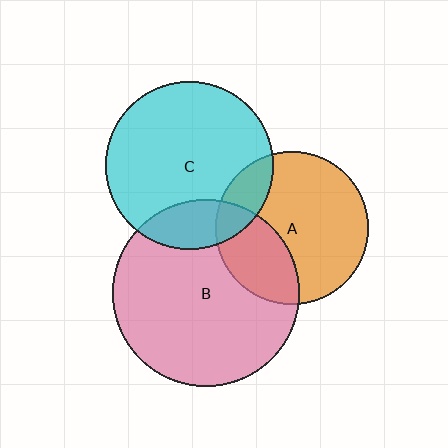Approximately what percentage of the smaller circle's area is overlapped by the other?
Approximately 30%.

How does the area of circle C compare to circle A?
Approximately 1.2 times.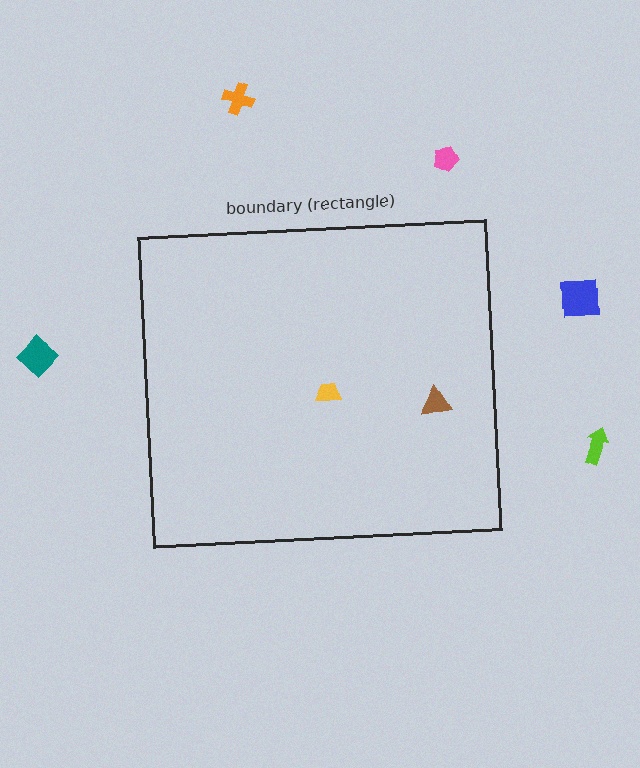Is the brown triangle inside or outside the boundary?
Inside.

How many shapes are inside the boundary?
2 inside, 5 outside.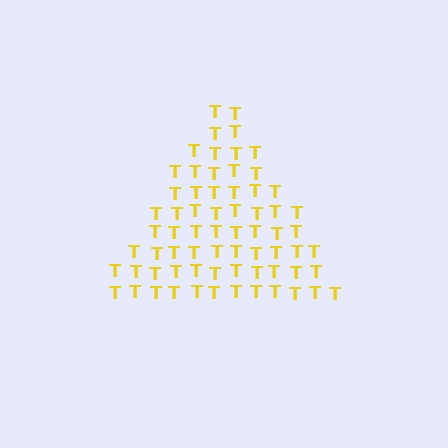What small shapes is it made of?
It is made of small letter T's.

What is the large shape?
The large shape is a triangle.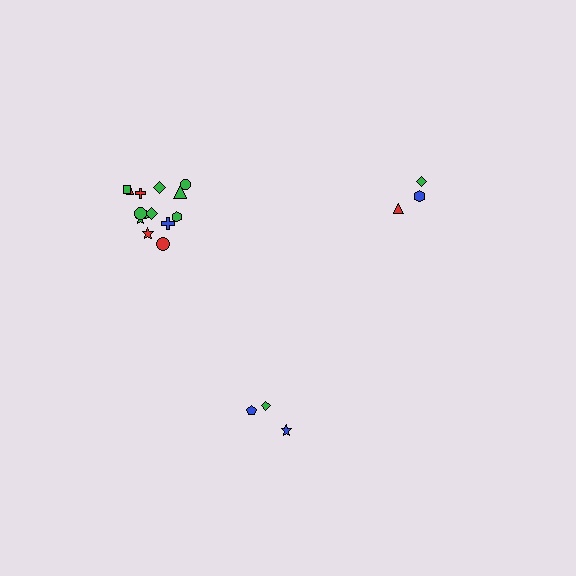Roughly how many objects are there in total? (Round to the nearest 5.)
Roughly 20 objects in total.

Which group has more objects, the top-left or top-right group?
The top-left group.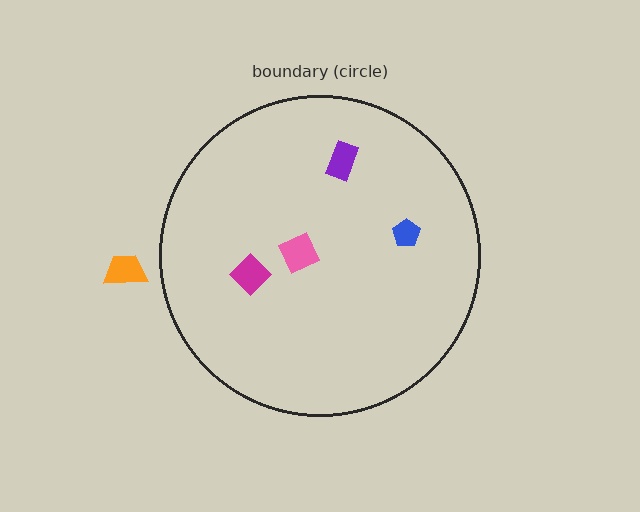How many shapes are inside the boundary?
4 inside, 1 outside.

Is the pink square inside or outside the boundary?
Inside.